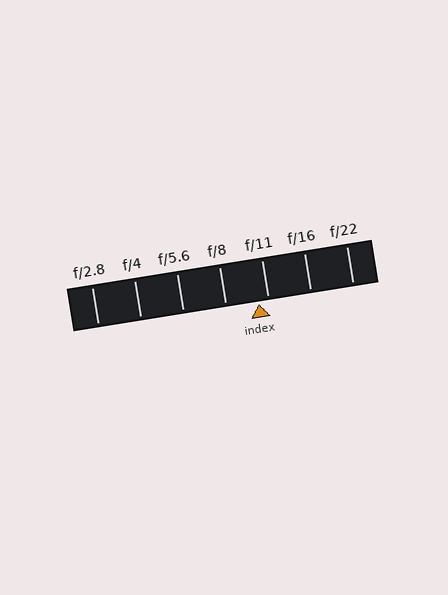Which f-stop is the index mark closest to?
The index mark is closest to f/11.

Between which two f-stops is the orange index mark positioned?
The index mark is between f/8 and f/11.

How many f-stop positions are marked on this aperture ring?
There are 7 f-stop positions marked.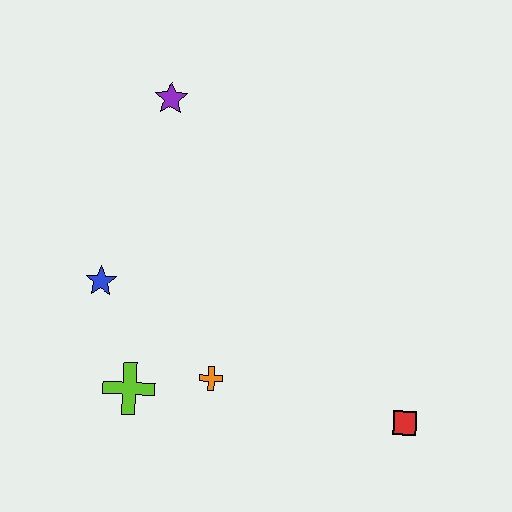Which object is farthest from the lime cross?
The purple star is farthest from the lime cross.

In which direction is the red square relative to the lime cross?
The red square is to the right of the lime cross.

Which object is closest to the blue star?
The lime cross is closest to the blue star.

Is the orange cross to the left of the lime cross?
No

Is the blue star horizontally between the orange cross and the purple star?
No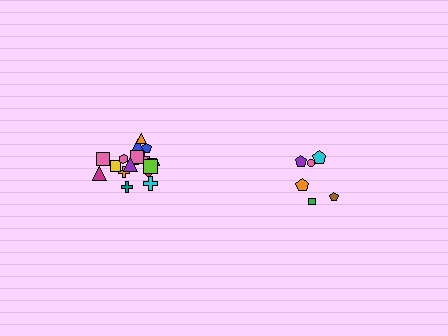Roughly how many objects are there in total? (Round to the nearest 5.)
Roughly 25 objects in total.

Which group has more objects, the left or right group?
The left group.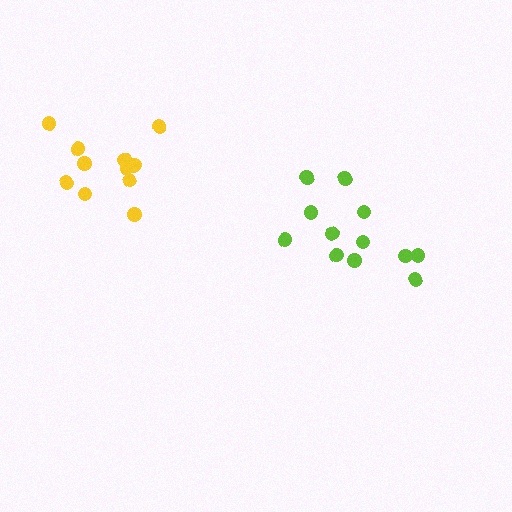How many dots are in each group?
Group 1: 12 dots, Group 2: 12 dots (24 total).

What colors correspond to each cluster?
The clusters are colored: lime, yellow.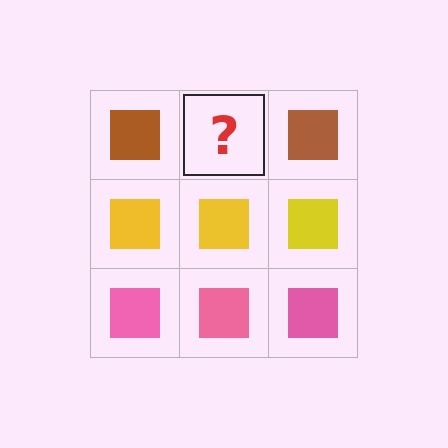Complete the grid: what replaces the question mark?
The question mark should be replaced with a brown square.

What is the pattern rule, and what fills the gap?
The rule is that each row has a consistent color. The gap should be filled with a brown square.